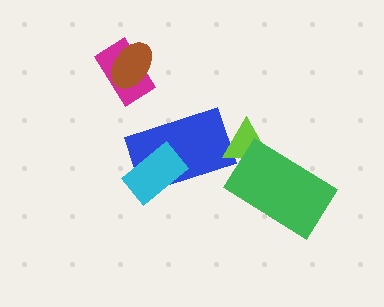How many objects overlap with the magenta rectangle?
1 object overlaps with the magenta rectangle.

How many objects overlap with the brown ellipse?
1 object overlaps with the brown ellipse.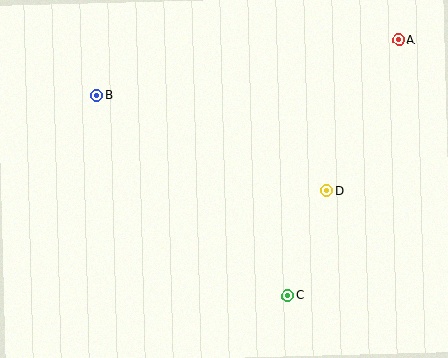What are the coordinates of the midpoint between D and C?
The midpoint between D and C is at (307, 243).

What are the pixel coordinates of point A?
Point A is at (399, 40).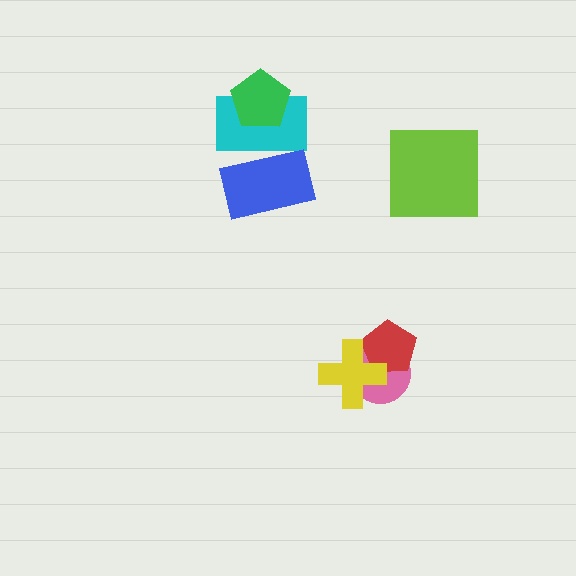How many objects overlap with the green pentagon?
1 object overlaps with the green pentagon.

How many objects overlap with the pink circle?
2 objects overlap with the pink circle.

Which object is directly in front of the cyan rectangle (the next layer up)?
The green pentagon is directly in front of the cyan rectangle.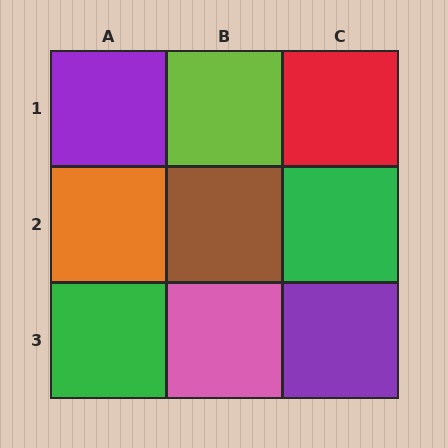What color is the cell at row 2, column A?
Orange.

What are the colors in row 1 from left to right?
Purple, lime, red.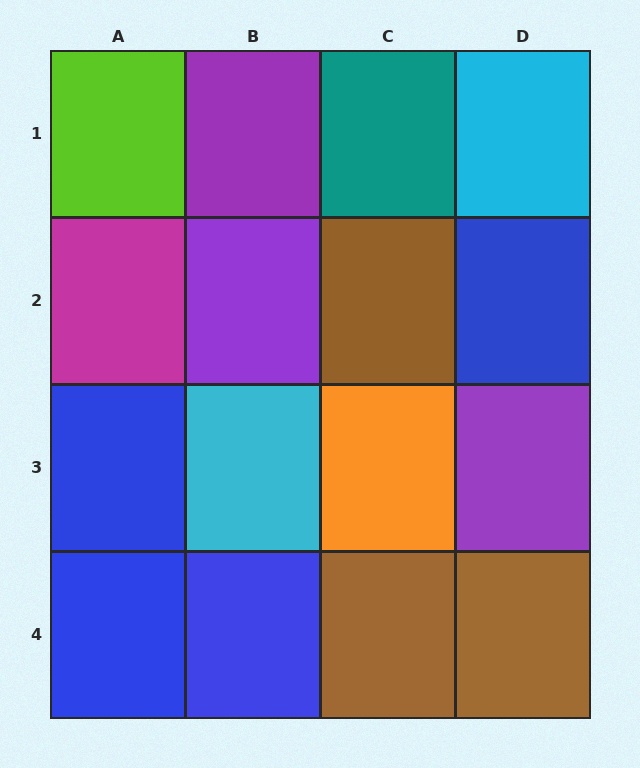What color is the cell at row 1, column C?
Teal.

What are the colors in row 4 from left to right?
Blue, blue, brown, brown.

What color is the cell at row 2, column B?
Purple.